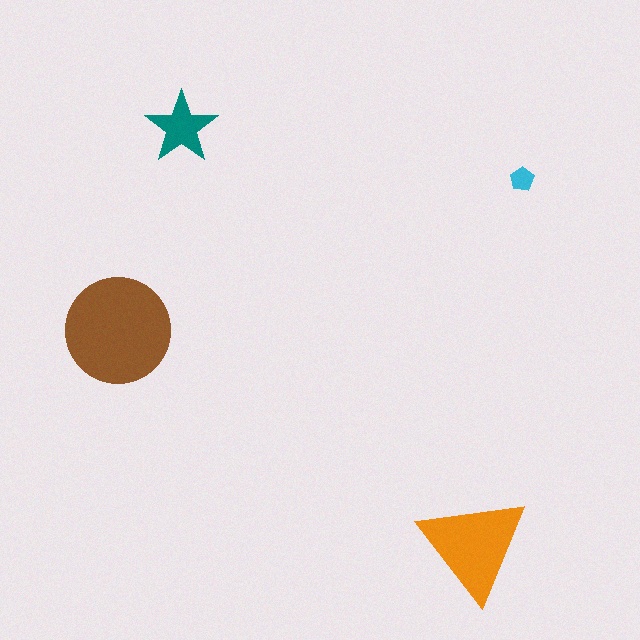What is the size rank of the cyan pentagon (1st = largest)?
4th.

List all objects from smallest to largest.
The cyan pentagon, the teal star, the orange triangle, the brown circle.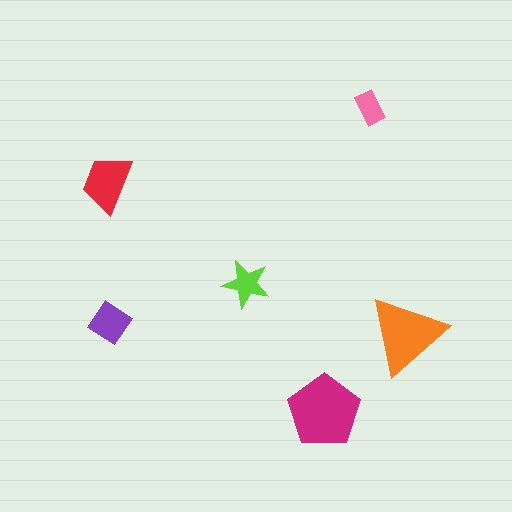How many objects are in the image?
There are 6 objects in the image.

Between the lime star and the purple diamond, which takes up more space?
The purple diamond.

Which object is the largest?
The magenta pentagon.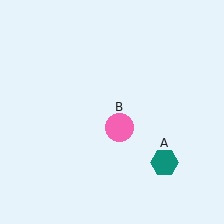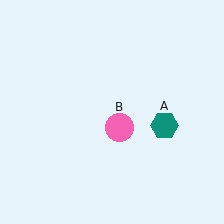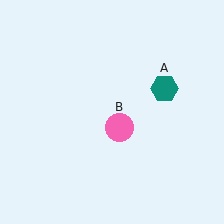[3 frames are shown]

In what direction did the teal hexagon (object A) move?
The teal hexagon (object A) moved up.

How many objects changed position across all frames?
1 object changed position: teal hexagon (object A).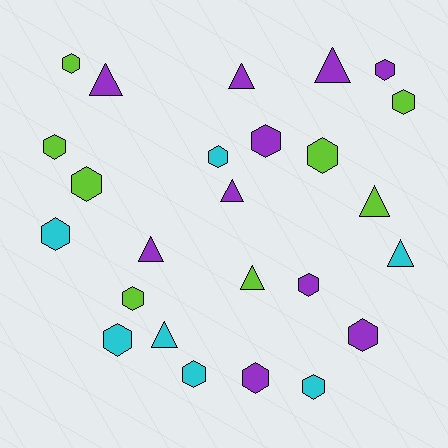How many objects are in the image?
There are 25 objects.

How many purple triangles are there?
There are 5 purple triangles.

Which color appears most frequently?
Purple, with 10 objects.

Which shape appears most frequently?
Hexagon, with 16 objects.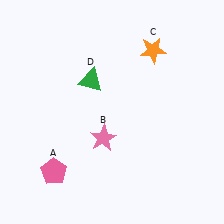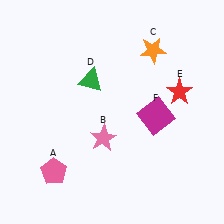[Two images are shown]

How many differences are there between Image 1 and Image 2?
There are 2 differences between the two images.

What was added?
A red star (E), a magenta square (F) were added in Image 2.